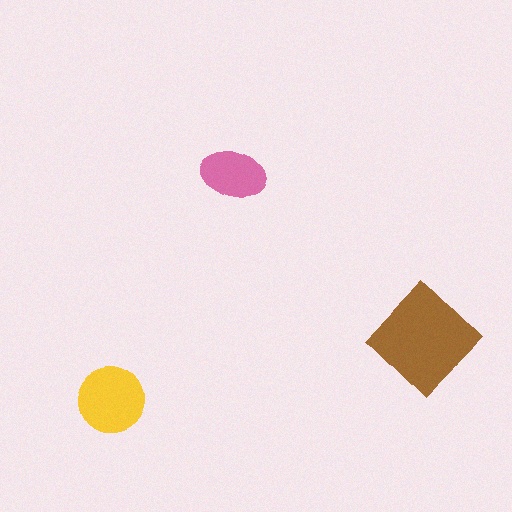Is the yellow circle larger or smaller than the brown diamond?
Smaller.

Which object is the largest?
The brown diamond.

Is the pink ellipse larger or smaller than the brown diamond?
Smaller.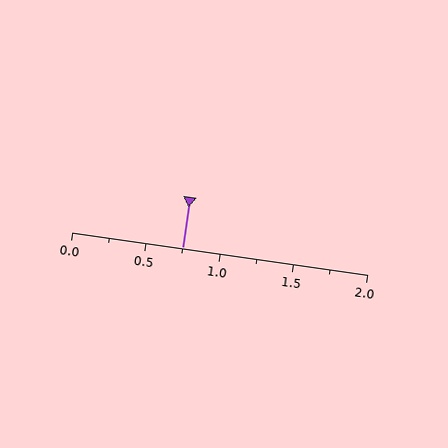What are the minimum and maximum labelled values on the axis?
The axis runs from 0.0 to 2.0.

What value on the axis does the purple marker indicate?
The marker indicates approximately 0.75.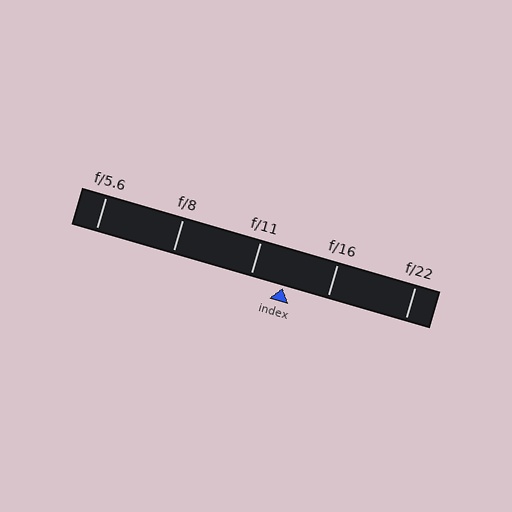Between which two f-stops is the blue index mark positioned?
The index mark is between f/11 and f/16.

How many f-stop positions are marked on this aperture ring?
There are 5 f-stop positions marked.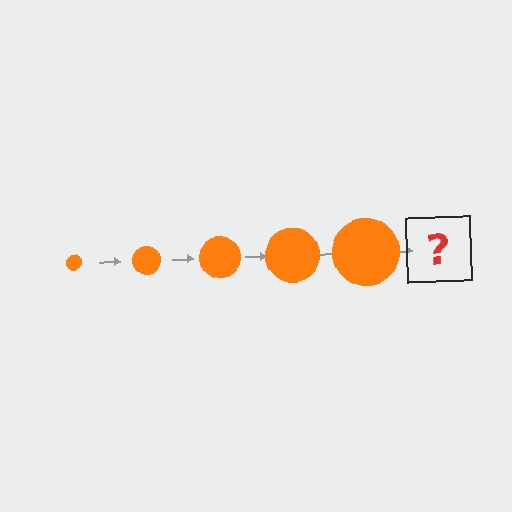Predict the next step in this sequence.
The next step is an orange circle, larger than the previous one.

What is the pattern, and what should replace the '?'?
The pattern is that the circle gets progressively larger each step. The '?' should be an orange circle, larger than the previous one.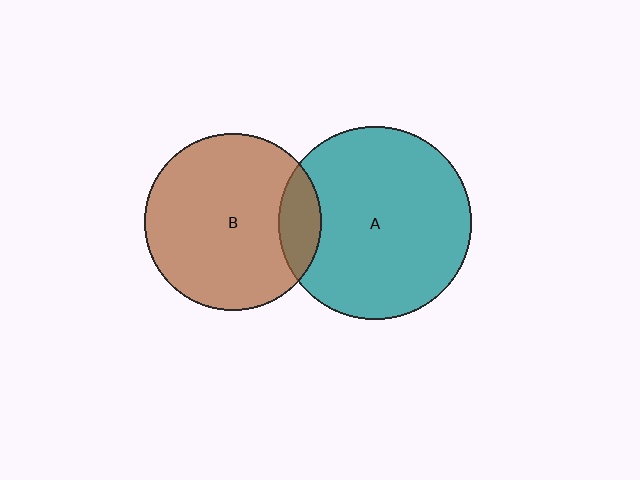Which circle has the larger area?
Circle A (teal).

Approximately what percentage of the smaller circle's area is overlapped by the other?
Approximately 15%.